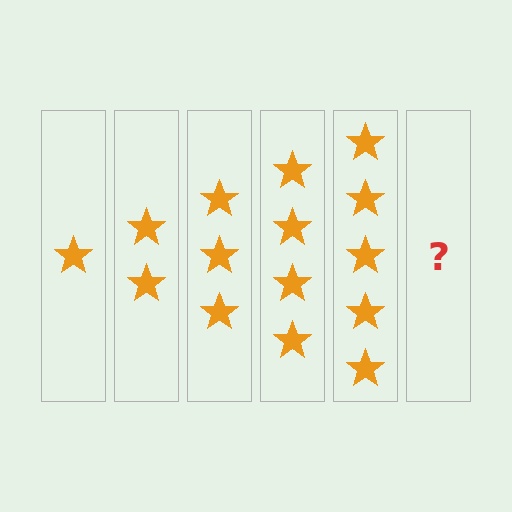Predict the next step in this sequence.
The next step is 6 stars.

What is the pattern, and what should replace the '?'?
The pattern is that each step adds one more star. The '?' should be 6 stars.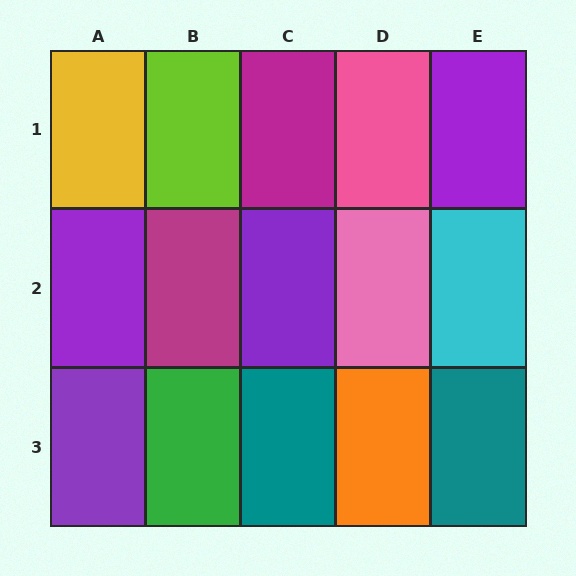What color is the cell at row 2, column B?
Magenta.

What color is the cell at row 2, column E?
Cyan.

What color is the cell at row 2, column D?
Pink.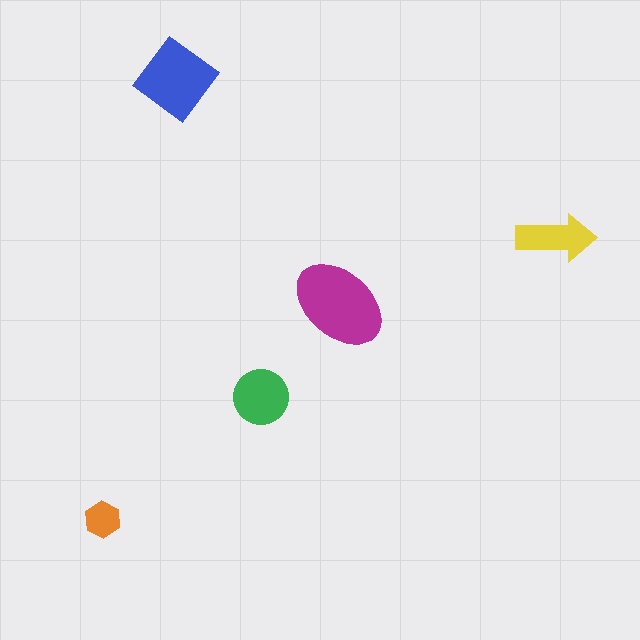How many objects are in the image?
There are 5 objects in the image.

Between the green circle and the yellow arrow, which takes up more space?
The green circle.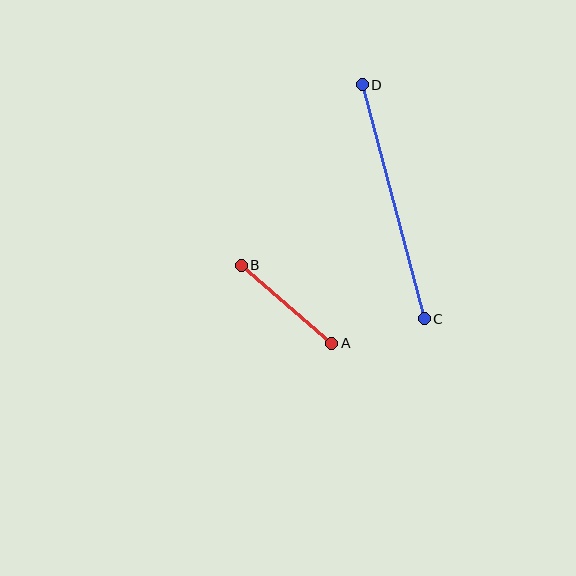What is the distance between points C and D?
The distance is approximately 243 pixels.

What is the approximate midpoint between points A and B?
The midpoint is at approximately (287, 304) pixels.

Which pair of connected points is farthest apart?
Points C and D are farthest apart.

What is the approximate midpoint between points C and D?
The midpoint is at approximately (393, 202) pixels.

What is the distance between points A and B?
The distance is approximately 120 pixels.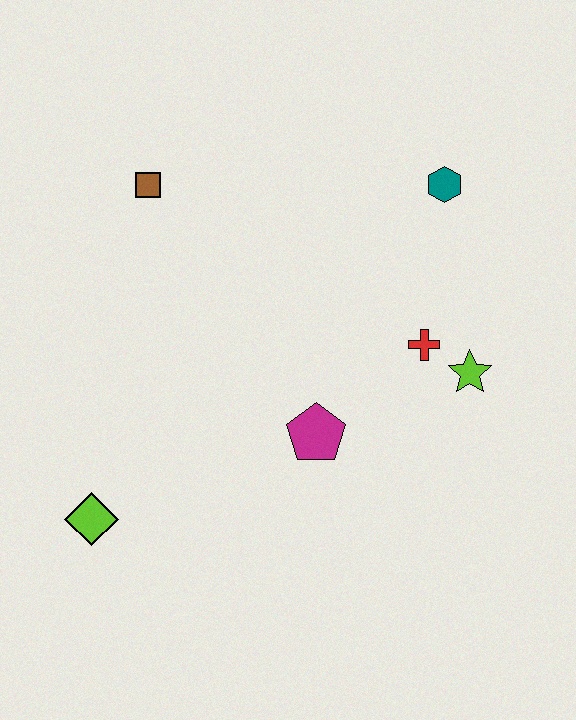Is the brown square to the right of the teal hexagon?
No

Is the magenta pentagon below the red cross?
Yes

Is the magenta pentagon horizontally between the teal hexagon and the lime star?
No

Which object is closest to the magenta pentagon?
The red cross is closest to the magenta pentagon.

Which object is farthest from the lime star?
The lime diamond is farthest from the lime star.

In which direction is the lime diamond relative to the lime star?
The lime diamond is to the left of the lime star.